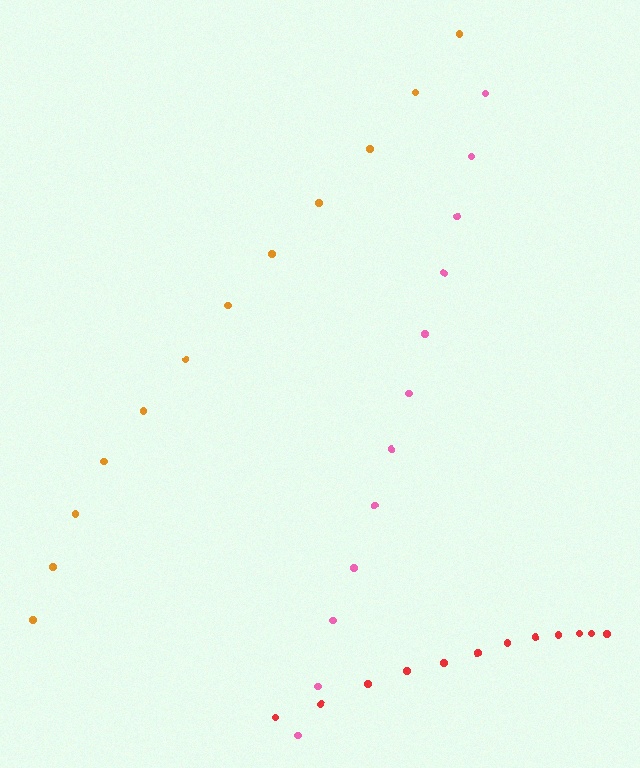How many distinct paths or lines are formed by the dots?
There are 3 distinct paths.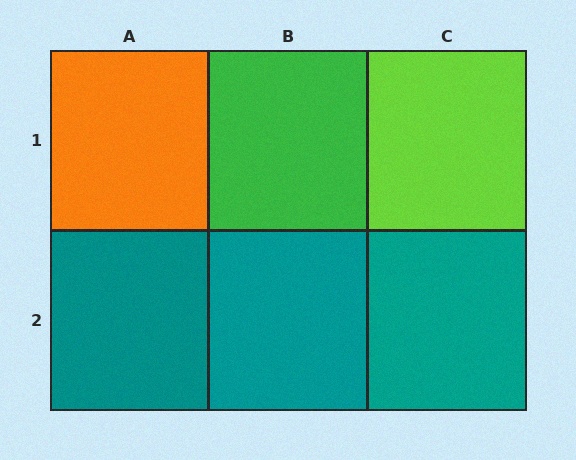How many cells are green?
1 cell is green.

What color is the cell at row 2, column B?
Teal.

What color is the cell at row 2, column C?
Teal.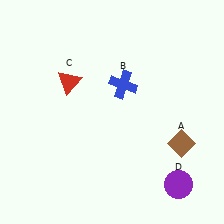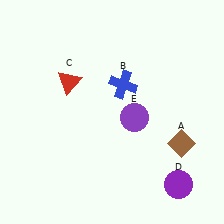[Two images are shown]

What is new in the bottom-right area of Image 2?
A purple circle (E) was added in the bottom-right area of Image 2.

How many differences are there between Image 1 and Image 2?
There is 1 difference between the two images.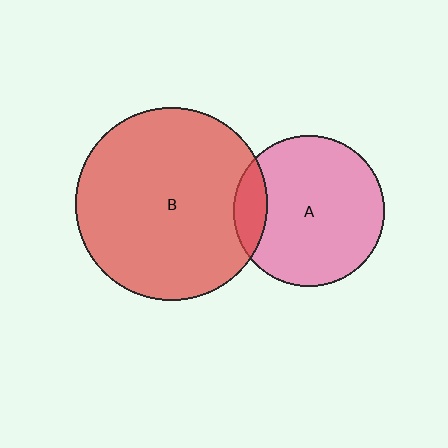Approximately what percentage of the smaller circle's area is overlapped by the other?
Approximately 15%.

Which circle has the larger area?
Circle B (red).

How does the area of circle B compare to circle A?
Approximately 1.6 times.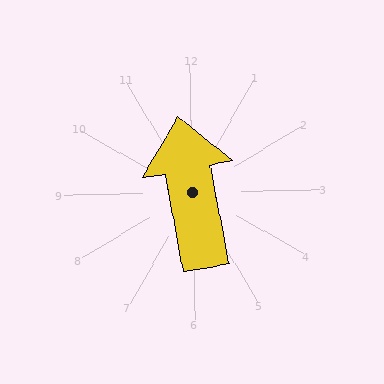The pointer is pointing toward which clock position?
Roughly 12 o'clock.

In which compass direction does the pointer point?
North.